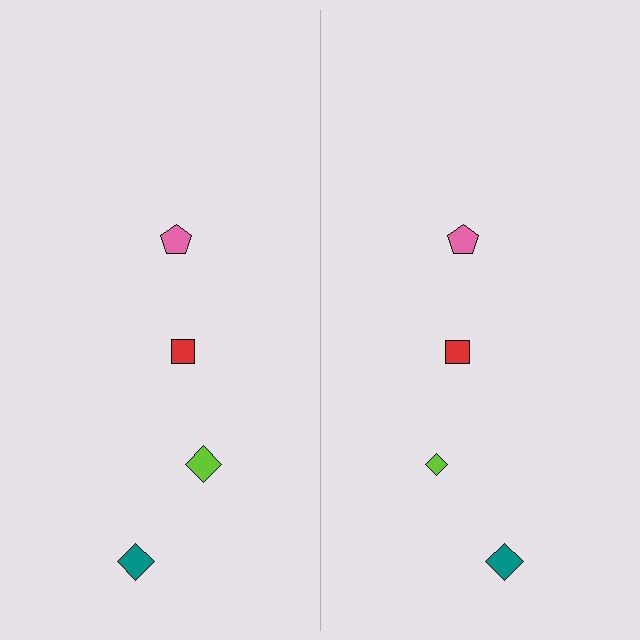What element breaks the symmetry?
The lime diamond on the right side has a different size than its mirror counterpart.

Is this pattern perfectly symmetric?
No, the pattern is not perfectly symmetric. The lime diamond on the right side has a different size than its mirror counterpart.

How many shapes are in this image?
There are 8 shapes in this image.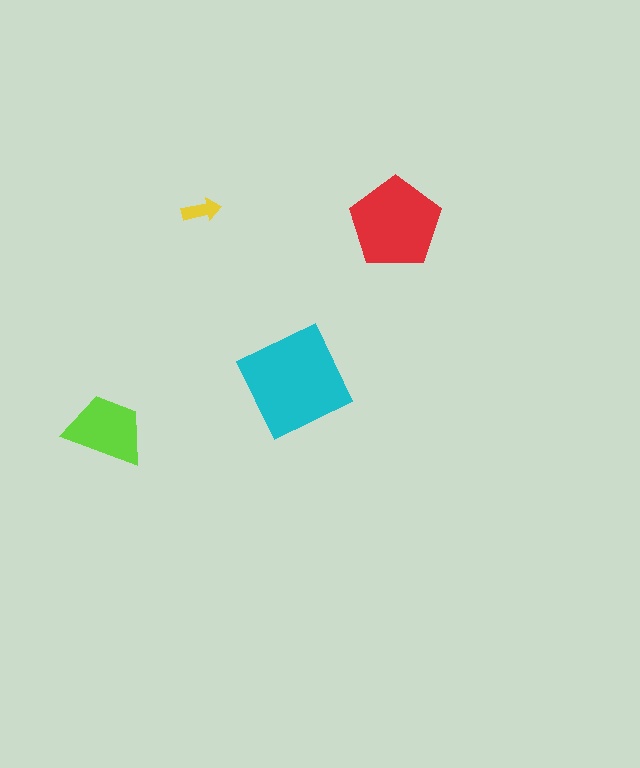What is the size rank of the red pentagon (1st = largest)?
2nd.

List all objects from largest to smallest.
The cyan square, the red pentagon, the lime trapezoid, the yellow arrow.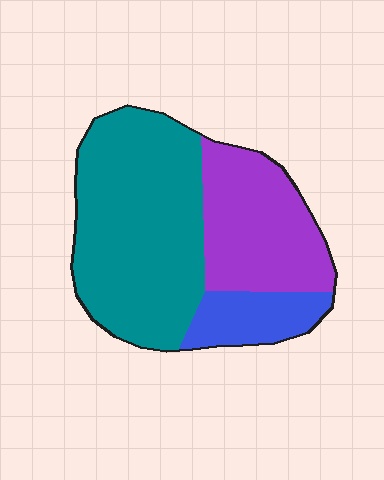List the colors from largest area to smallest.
From largest to smallest: teal, purple, blue.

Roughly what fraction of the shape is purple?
Purple covers roughly 30% of the shape.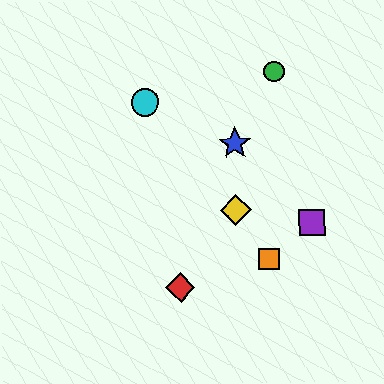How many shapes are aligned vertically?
2 shapes (the blue star, the yellow diamond) are aligned vertically.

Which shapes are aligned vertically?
The blue star, the yellow diamond are aligned vertically.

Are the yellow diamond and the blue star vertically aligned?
Yes, both are at x≈236.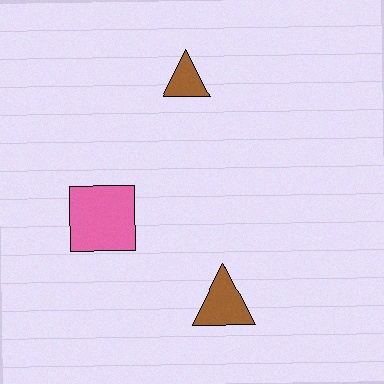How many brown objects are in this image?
There are 2 brown objects.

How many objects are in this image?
There are 3 objects.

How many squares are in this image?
There is 1 square.